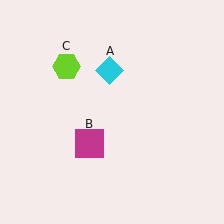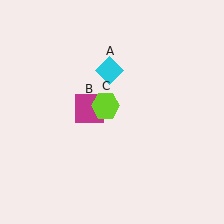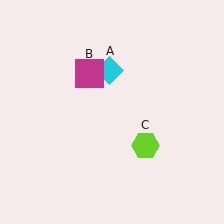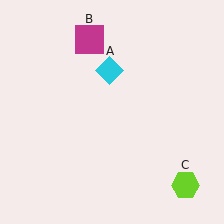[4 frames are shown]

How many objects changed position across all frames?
2 objects changed position: magenta square (object B), lime hexagon (object C).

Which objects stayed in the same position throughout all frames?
Cyan diamond (object A) remained stationary.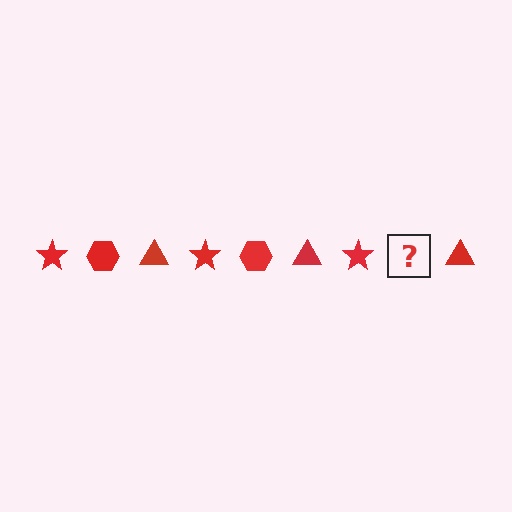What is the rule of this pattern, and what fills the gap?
The rule is that the pattern cycles through star, hexagon, triangle shapes in red. The gap should be filled with a red hexagon.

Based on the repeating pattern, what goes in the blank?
The blank should be a red hexagon.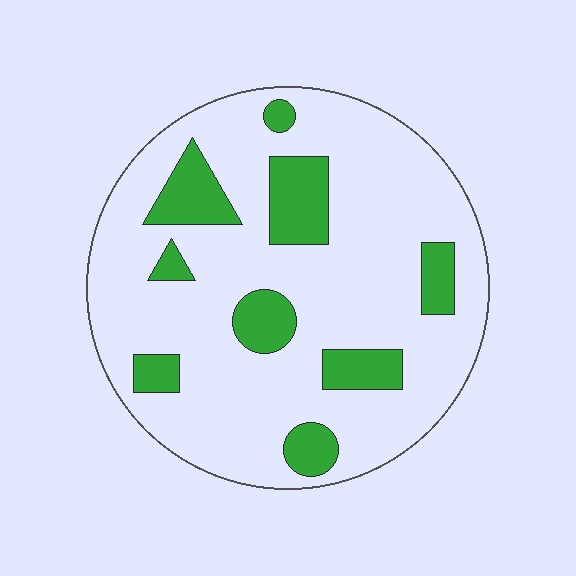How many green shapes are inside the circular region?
9.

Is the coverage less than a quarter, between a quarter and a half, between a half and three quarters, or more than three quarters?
Less than a quarter.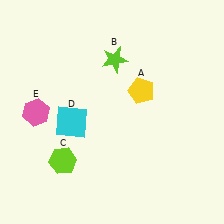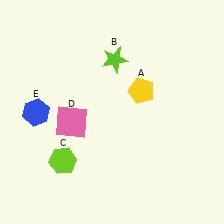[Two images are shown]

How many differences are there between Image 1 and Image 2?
There are 2 differences between the two images.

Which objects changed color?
D changed from cyan to pink. E changed from pink to blue.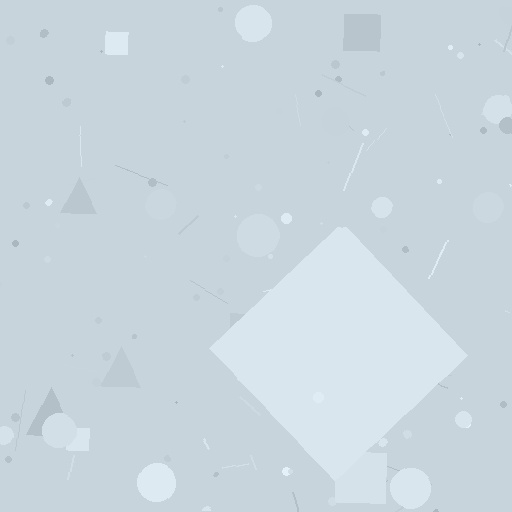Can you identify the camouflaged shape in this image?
The camouflaged shape is a diamond.